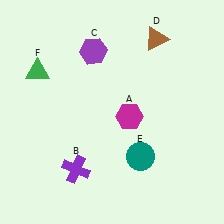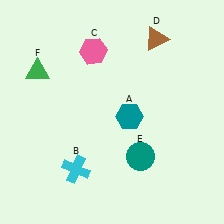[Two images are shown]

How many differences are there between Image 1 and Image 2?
There are 3 differences between the two images.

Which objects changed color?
A changed from magenta to teal. B changed from purple to cyan. C changed from purple to pink.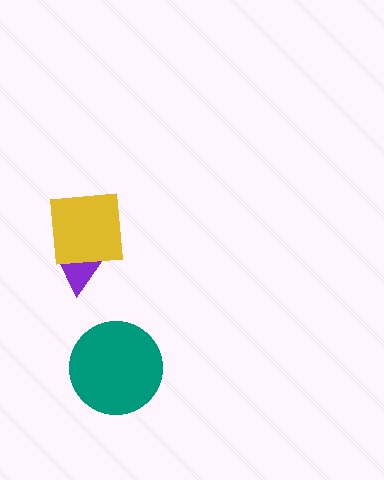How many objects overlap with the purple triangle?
1 object overlaps with the purple triangle.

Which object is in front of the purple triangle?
The yellow square is in front of the purple triangle.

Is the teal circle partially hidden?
No, no other shape covers it.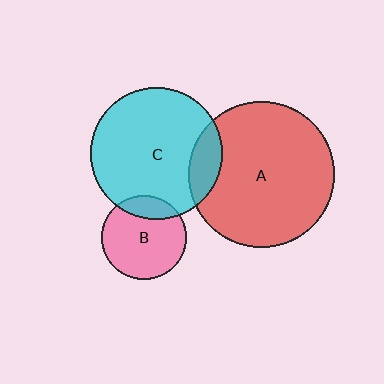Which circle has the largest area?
Circle A (red).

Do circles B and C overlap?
Yes.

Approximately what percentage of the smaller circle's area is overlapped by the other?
Approximately 20%.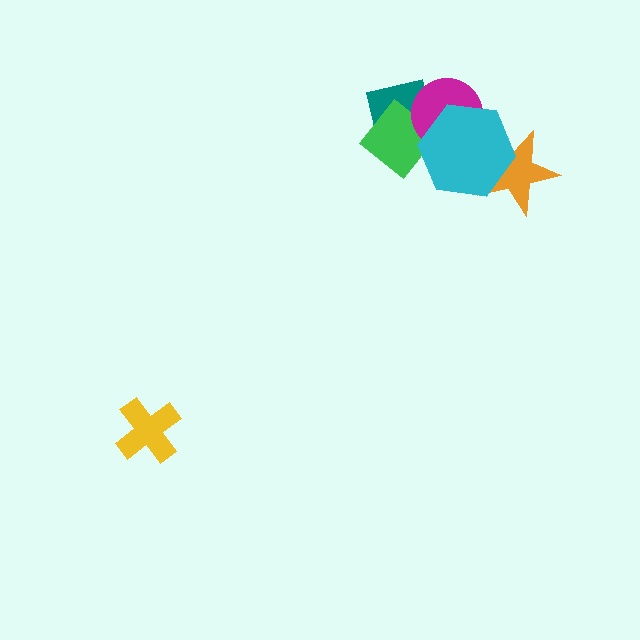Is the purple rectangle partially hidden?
Yes, it is partially covered by another shape.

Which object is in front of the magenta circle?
The cyan hexagon is in front of the magenta circle.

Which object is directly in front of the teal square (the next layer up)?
The green diamond is directly in front of the teal square.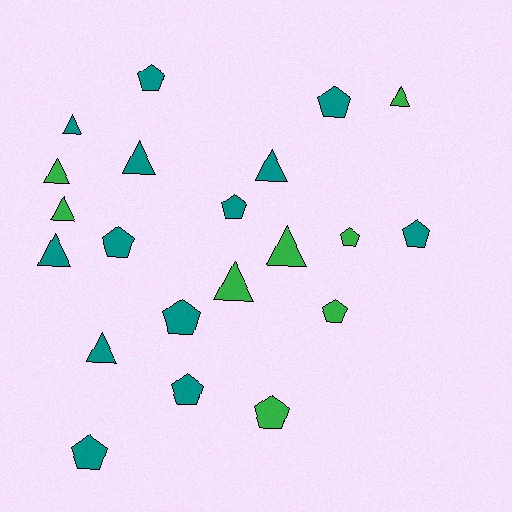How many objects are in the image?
There are 21 objects.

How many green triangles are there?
There are 5 green triangles.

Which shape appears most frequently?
Pentagon, with 11 objects.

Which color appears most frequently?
Teal, with 13 objects.